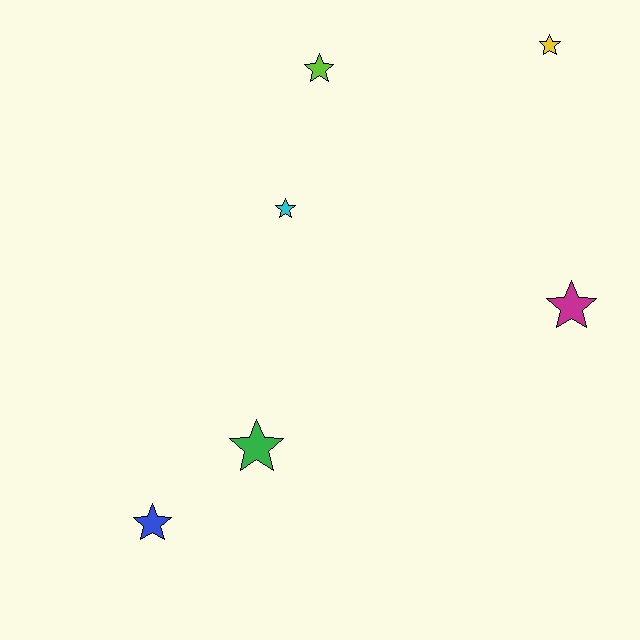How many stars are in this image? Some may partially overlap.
There are 6 stars.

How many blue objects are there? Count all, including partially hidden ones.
There is 1 blue object.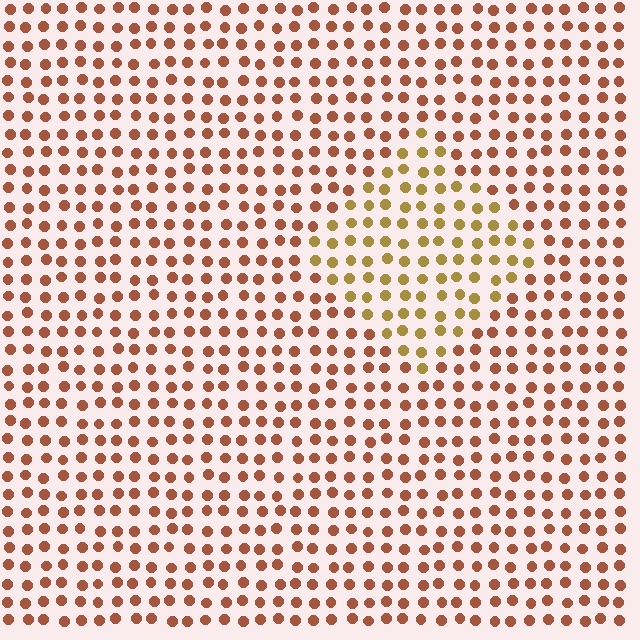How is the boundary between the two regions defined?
The boundary is defined purely by a slight shift in hue (about 34 degrees). Spacing, size, and orientation are identical on both sides.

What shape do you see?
I see a diamond.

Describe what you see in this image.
The image is filled with small brown elements in a uniform arrangement. A diamond-shaped region is visible where the elements are tinted to a slightly different hue, forming a subtle color boundary.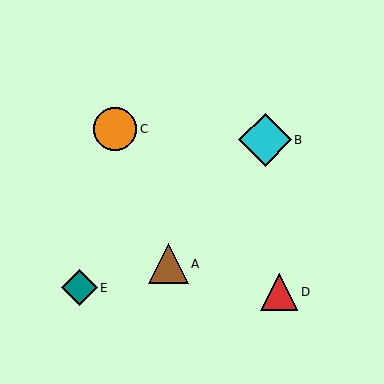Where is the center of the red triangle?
The center of the red triangle is at (279, 292).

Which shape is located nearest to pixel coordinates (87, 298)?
The teal diamond (labeled E) at (79, 288) is nearest to that location.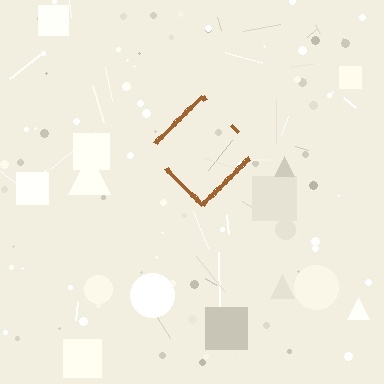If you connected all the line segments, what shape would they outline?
They would outline a diamond.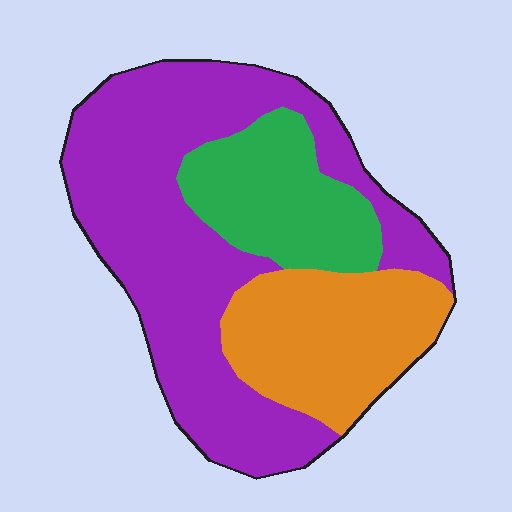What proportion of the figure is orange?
Orange covers about 25% of the figure.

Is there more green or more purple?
Purple.